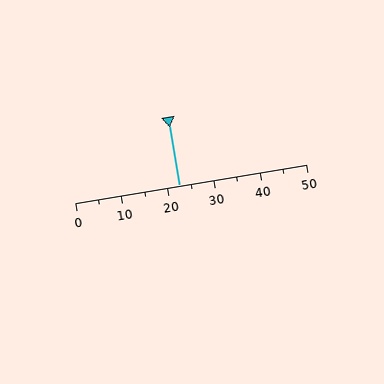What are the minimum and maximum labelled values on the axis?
The axis runs from 0 to 50.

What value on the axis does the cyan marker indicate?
The marker indicates approximately 22.5.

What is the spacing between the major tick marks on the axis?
The major ticks are spaced 10 apart.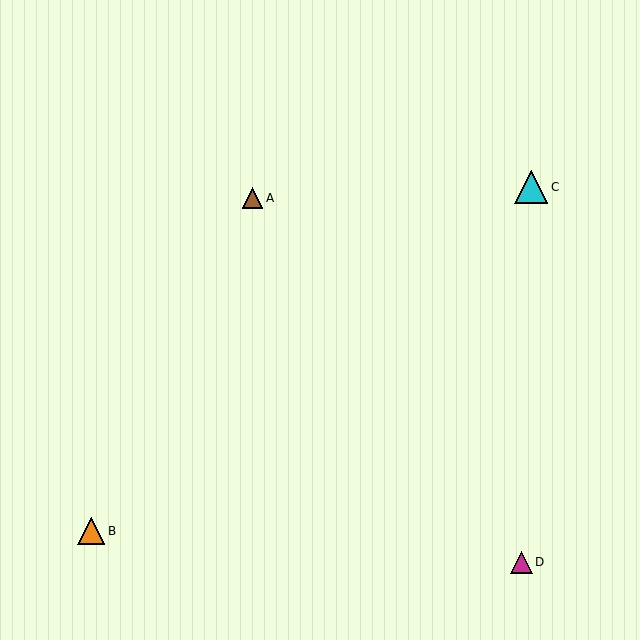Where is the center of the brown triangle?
The center of the brown triangle is at (253, 198).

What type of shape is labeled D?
Shape D is a magenta triangle.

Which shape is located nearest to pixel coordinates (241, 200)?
The brown triangle (labeled A) at (253, 198) is nearest to that location.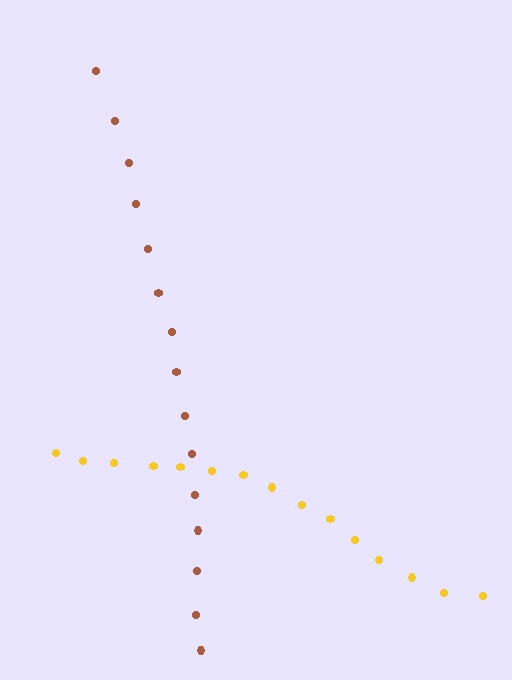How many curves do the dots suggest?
There are 2 distinct paths.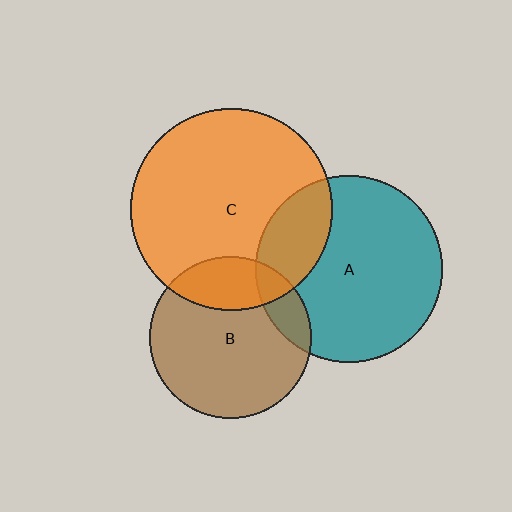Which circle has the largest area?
Circle C (orange).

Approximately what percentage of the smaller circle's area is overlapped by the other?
Approximately 25%.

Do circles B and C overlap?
Yes.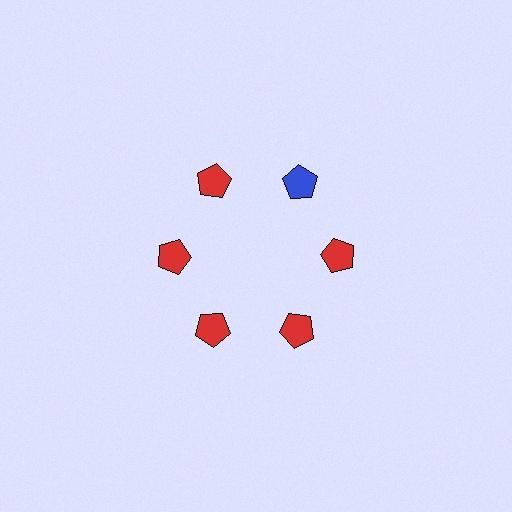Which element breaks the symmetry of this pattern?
The blue pentagon at roughly the 1 o'clock position breaks the symmetry. All other shapes are red pentagons.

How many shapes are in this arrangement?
There are 6 shapes arranged in a ring pattern.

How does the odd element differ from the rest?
It has a different color: blue instead of red.